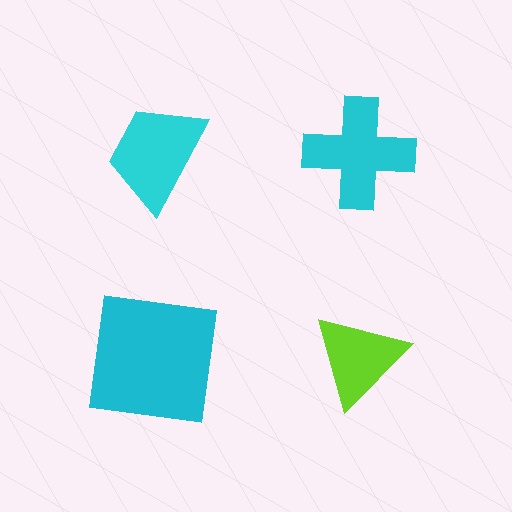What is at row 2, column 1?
A cyan square.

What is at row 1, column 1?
A cyan trapezoid.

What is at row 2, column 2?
A lime triangle.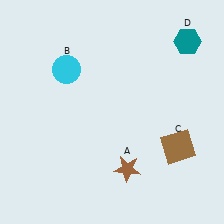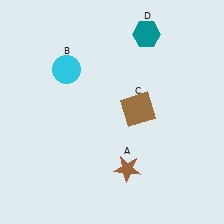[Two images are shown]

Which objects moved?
The objects that moved are: the brown square (C), the teal hexagon (D).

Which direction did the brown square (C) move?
The brown square (C) moved left.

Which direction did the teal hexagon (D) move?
The teal hexagon (D) moved left.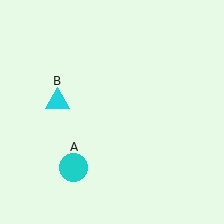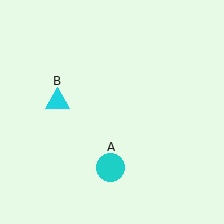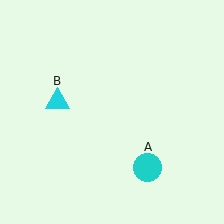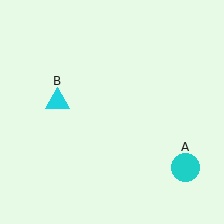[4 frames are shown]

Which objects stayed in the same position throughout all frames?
Cyan triangle (object B) remained stationary.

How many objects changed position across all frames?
1 object changed position: cyan circle (object A).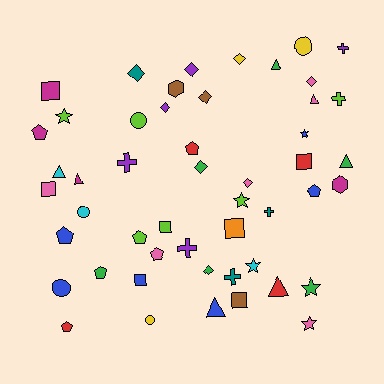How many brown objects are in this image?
There are 3 brown objects.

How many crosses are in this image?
There are 6 crosses.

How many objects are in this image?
There are 50 objects.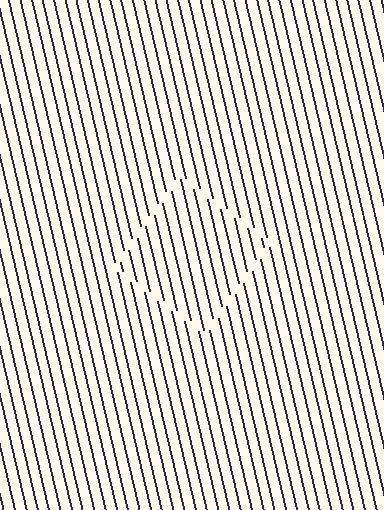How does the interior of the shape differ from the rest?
The interior of the shape contains the same grating, shifted by half a period — the contour is defined by the phase discontinuity where line-ends from the inner and outer gratings abut.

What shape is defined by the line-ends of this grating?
An illusory square. The interior of the shape contains the same grating, shifted by half a period — the contour is defined by the phase discontinuity where line-ends from the inner and outer gratings abut.